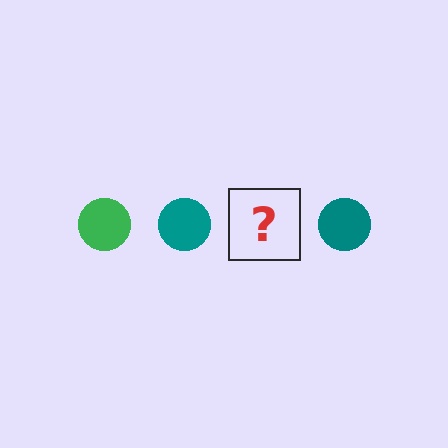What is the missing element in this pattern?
The missing element is a green circle.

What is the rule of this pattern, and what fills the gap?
The rule is that the pattern cycles through green, teal circles. The gap should be filled with a green circle.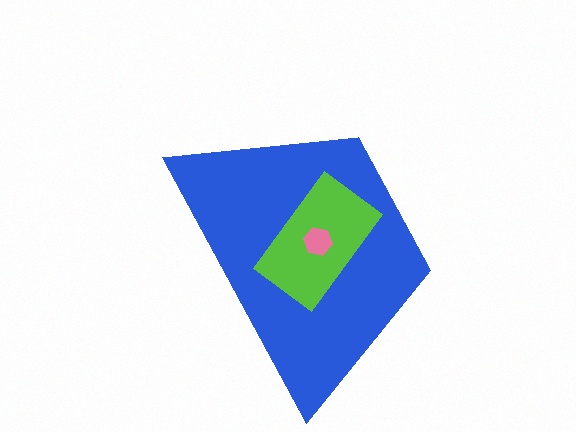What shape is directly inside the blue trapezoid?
The lime rectangle.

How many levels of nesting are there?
3.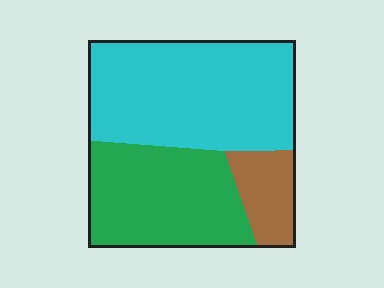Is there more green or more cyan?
Cyan.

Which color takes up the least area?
Brown, at roughly 10%.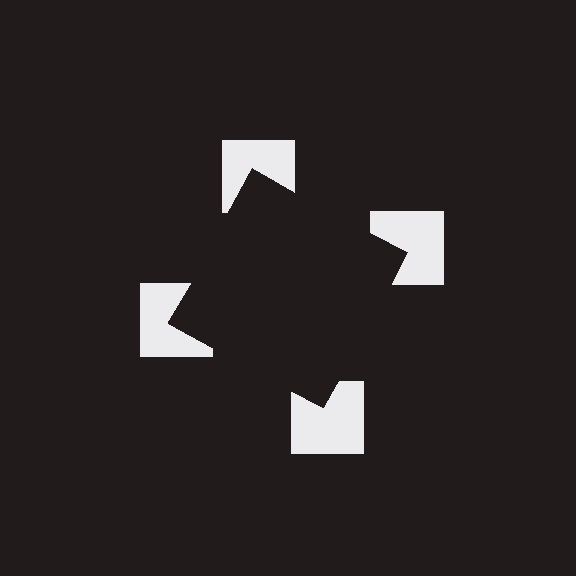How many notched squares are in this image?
There are 4 — one at each vertex of the illusory square.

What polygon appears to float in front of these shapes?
An illusory square — its edges are inferred from the aligned wedge cuts in the notched squares, not physically drawn.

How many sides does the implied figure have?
4 sides.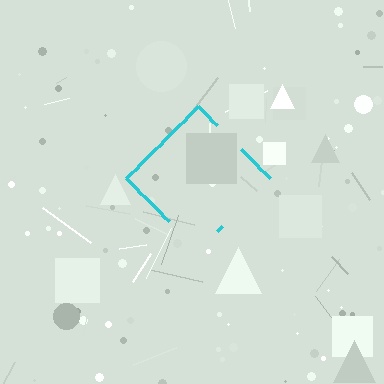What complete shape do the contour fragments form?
The contour fragments form a diamond.